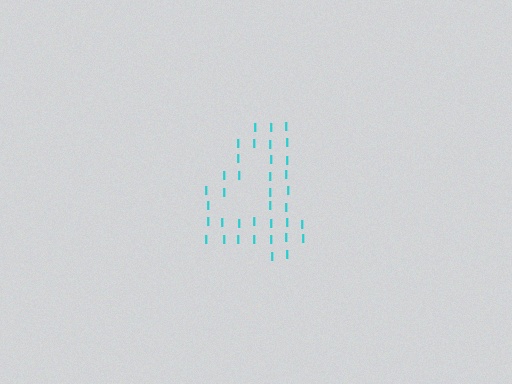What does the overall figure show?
The overall figure shows the digit 4.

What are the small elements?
The small elements are letter I's.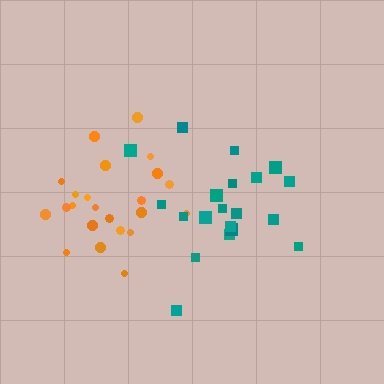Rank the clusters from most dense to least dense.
orange, teal.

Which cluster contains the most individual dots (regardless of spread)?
Orange (23).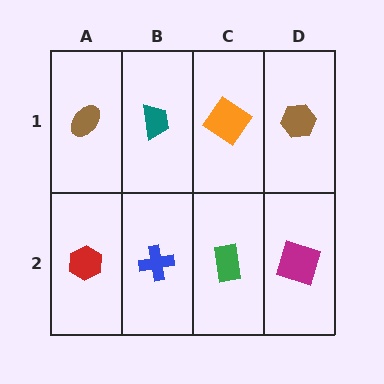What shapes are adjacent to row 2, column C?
An orange diamond (row 1, column C), a blue cross (row 2, column B), a magenta square (row 2, column D).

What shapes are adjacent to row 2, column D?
A brown hexagon (row 1, column D), a green rectangle (row 2, column C).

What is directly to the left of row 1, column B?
A brown ellipse.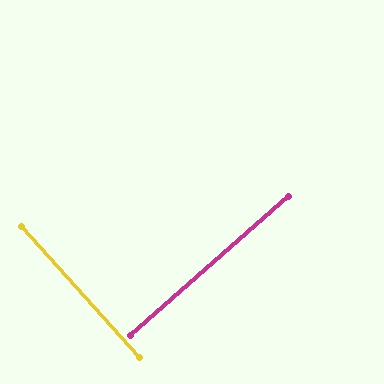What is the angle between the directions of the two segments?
Approximately 89 degrees.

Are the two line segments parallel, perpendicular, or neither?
Perpendicular — they meet at approximately 89°.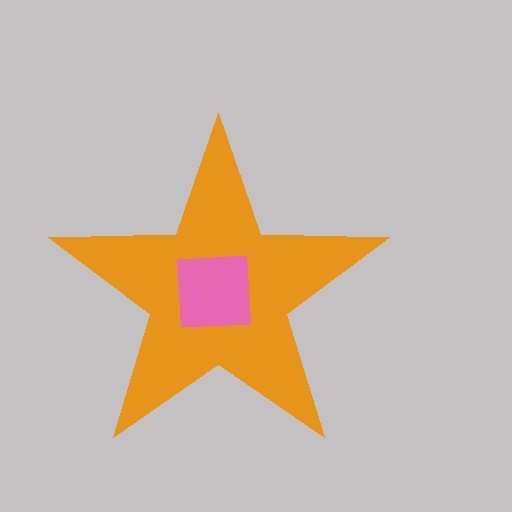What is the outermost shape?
The orange star.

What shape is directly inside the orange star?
The pink square.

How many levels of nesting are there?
2.